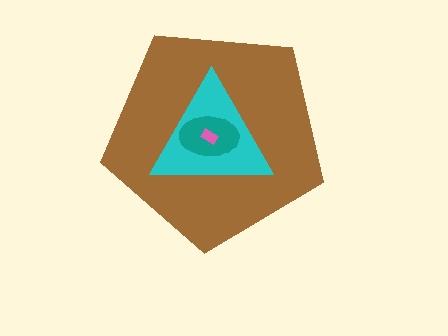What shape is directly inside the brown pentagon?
The cyan triangle.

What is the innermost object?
The pink rectangle.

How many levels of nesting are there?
4.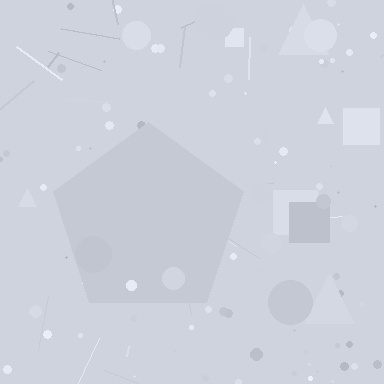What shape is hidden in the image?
A pentagon is hidden in the image.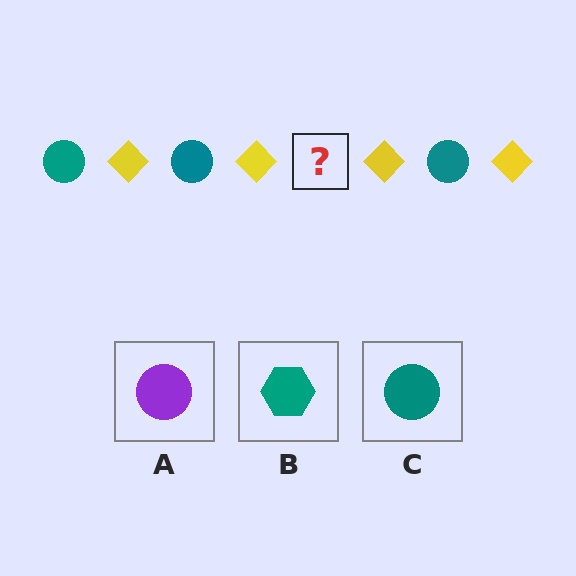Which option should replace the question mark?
Option C.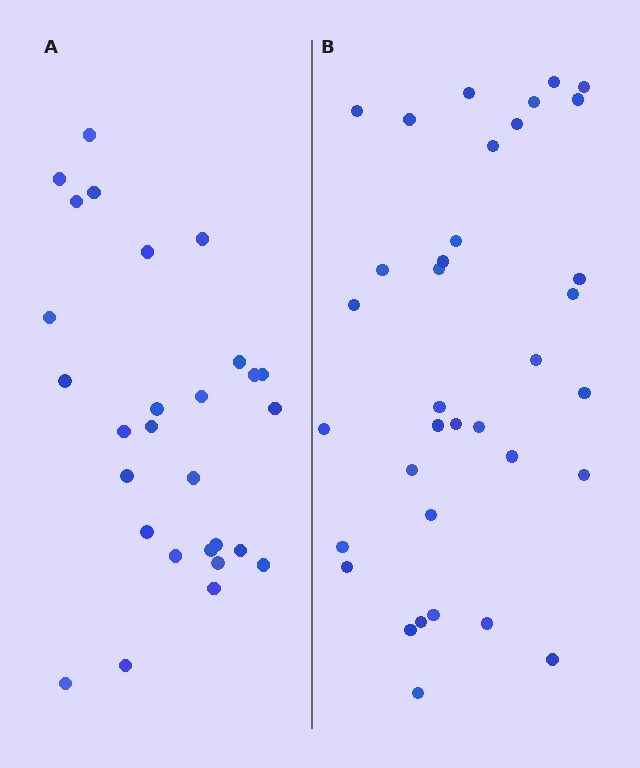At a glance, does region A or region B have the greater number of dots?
Region B (the right region) has more dots.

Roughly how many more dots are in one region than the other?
Region B has roughly 8 or so more dots than region A.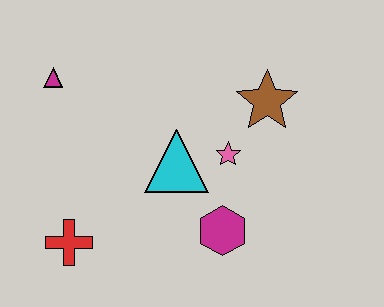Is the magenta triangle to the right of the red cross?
No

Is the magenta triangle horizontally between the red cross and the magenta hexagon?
No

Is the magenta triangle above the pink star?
Yes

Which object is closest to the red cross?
The cyan triangle is closest to the red cross.